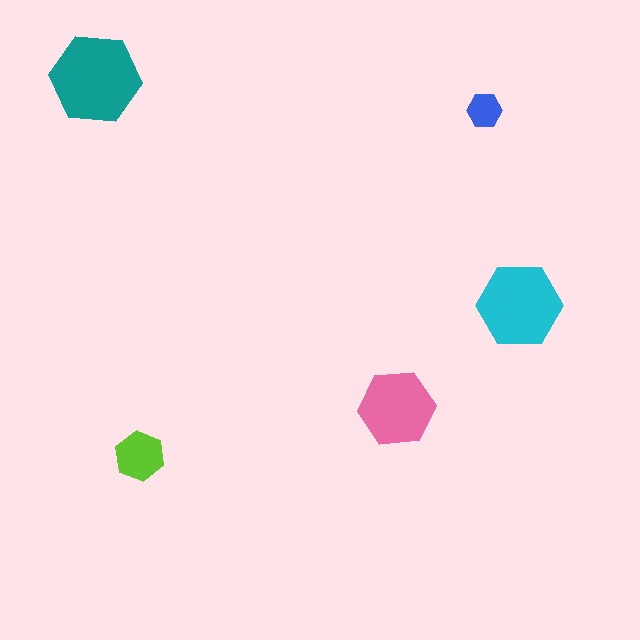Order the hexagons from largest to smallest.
the teal one, the cyan one, the pink one, the lime one, the blue one.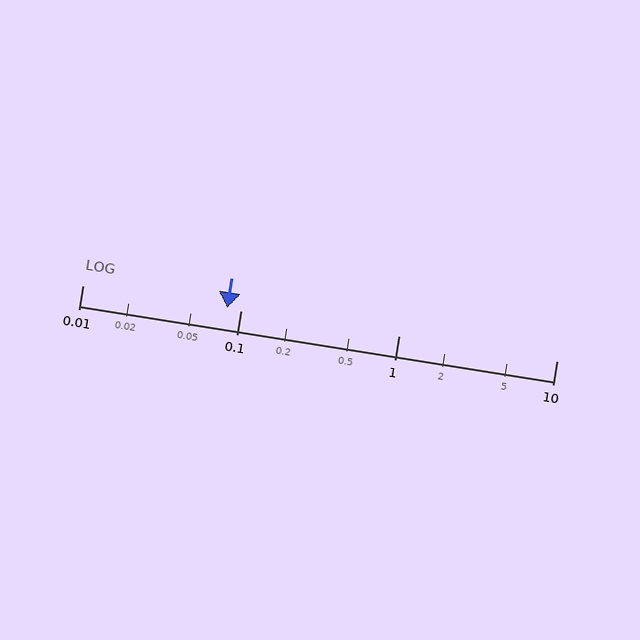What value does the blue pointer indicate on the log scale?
The pointer indicates approximately 0.082.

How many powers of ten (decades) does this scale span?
The scale spans 3 decades, from 0.01 to 10.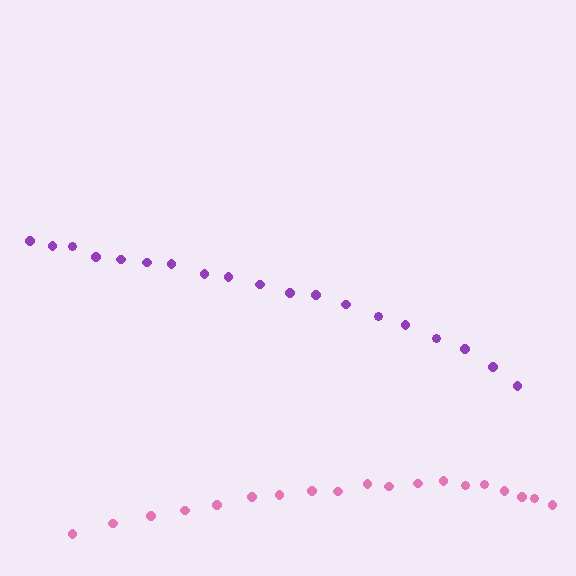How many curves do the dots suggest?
There are 2 distinct paths.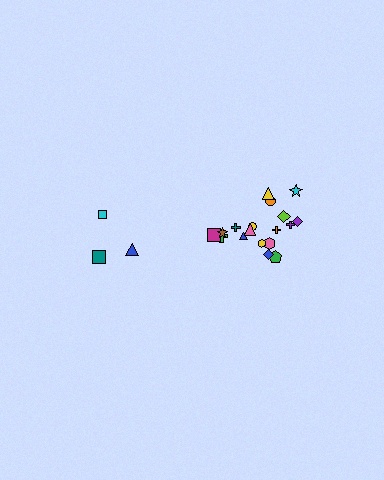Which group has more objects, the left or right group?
The right group.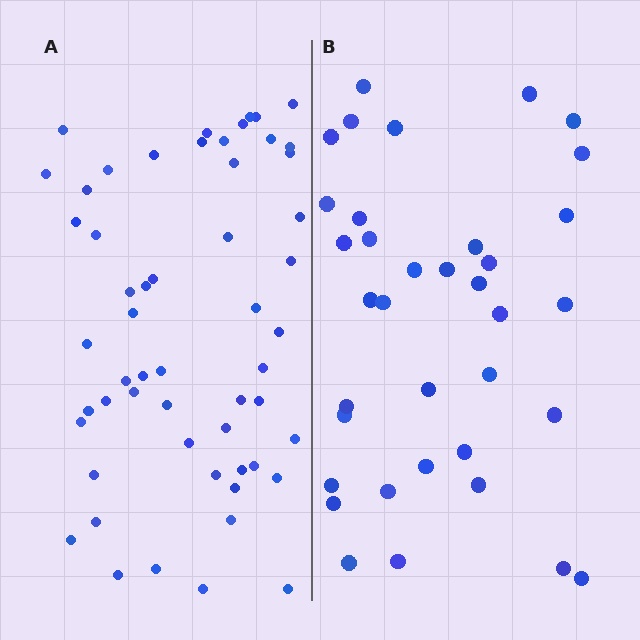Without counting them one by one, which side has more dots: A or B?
Region A (the left region) has more dots.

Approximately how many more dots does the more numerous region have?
Region A has approximately 20 more dots than region B.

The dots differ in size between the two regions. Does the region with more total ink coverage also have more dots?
No. Region B has more total ink coverage because its dots are larger, but region A actually contains more individual dots. Total area can be misleading — the number of items is what matters here.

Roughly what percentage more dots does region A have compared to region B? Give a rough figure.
About 55% more.